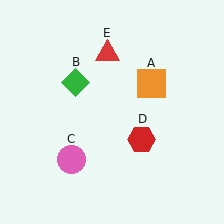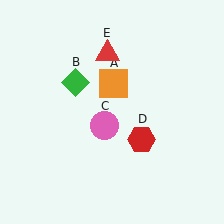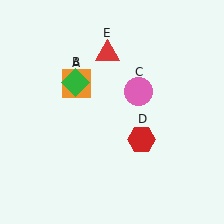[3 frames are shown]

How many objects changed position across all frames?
2 objects changed position: orange square (object A), pink circle (object C).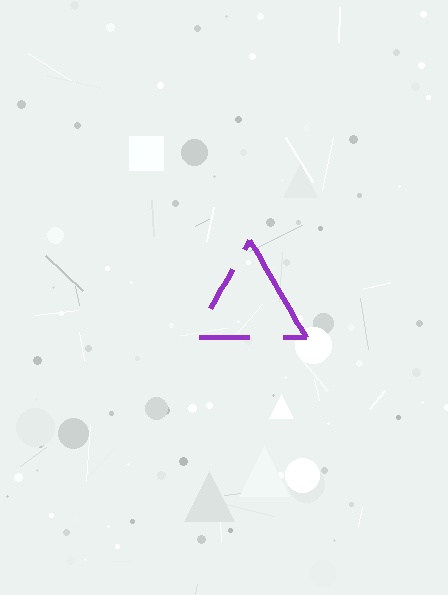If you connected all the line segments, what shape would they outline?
They would outline a triangle.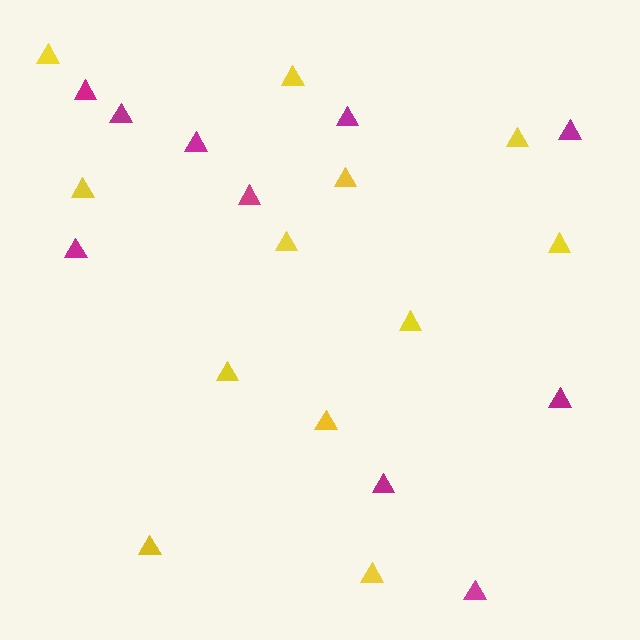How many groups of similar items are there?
There are 2 groups: one group of magenta triangles (10) and one group of yellow triangles (12).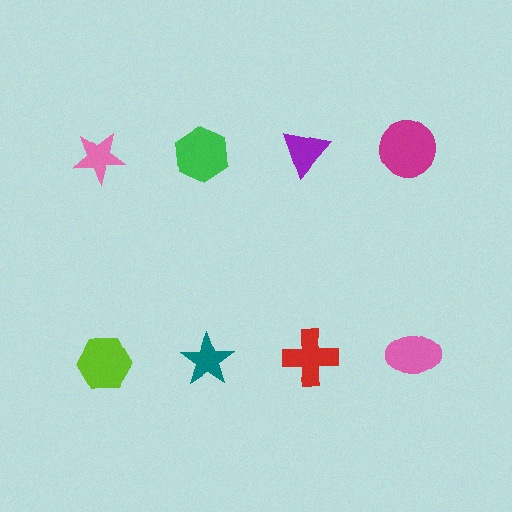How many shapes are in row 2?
4 shapes.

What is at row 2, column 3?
A red cross.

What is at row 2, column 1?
A lime hexagon.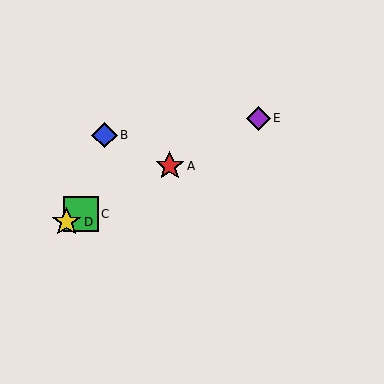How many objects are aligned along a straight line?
4 objects (A, C, D, E) are aligned along a straight line.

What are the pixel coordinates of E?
Object E is at (258, 118).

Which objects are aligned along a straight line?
Objects A, C, D, E are aligned along a straight line.